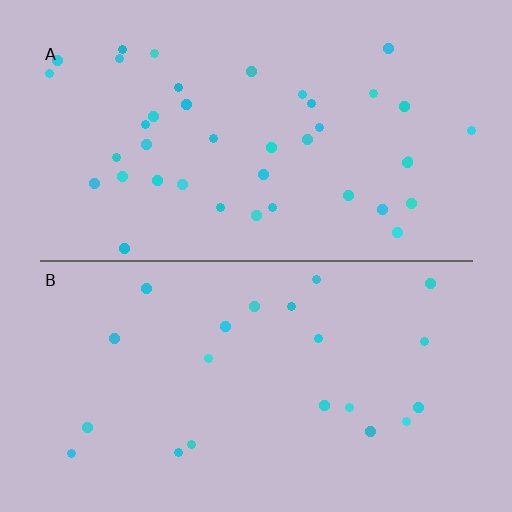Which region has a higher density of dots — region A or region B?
A (the top).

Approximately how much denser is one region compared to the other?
Approximately 1.9× — region A over region B.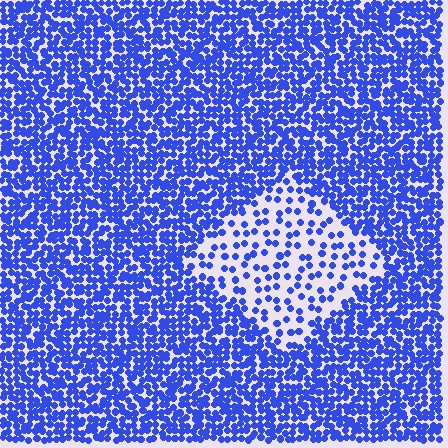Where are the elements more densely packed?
The elements are more densely packed outside the diamond boundary.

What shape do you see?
I see a diamond.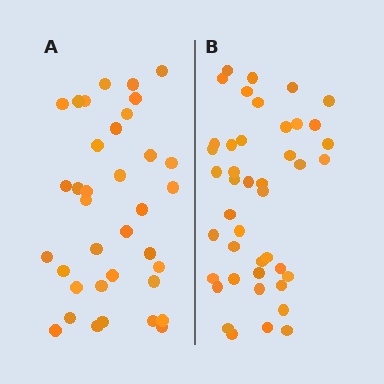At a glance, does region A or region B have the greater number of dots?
Region B (the right region) has more dots.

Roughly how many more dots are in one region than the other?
Region B has roughly 8 or so more dots than region A.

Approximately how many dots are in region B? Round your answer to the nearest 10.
About 40 dots. (The exact count is 43, which rounds to 40.)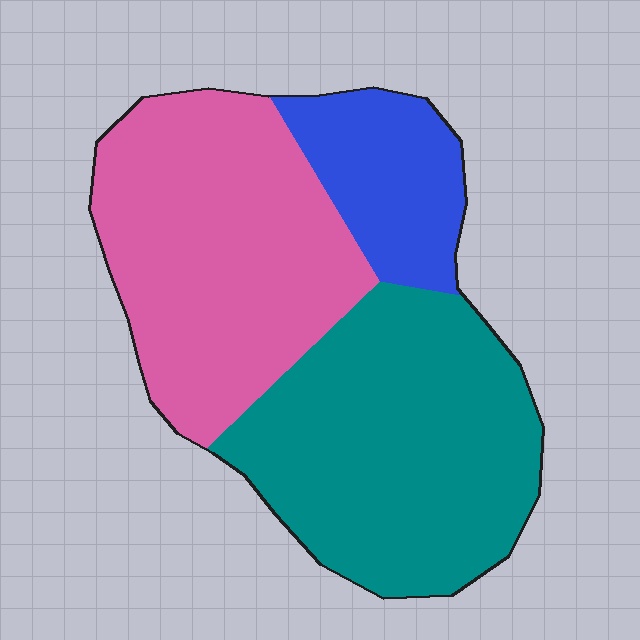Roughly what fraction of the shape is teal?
Teal takes up about two fifths (2/5) of the shape.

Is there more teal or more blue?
Teal.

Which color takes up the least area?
Blue, at roughly 15%.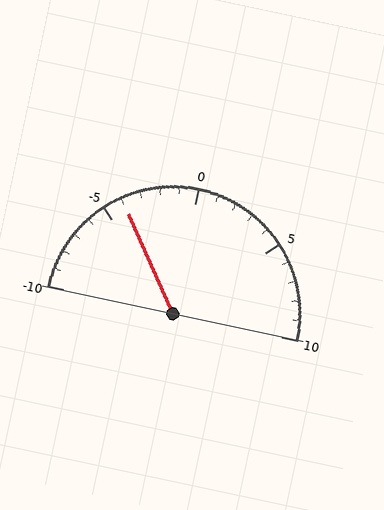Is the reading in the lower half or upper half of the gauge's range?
The reading is in the lower half of the range (-10 to 10).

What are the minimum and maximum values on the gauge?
The gauge ranges from -10 to 10.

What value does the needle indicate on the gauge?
The needle indicates approximately -4.